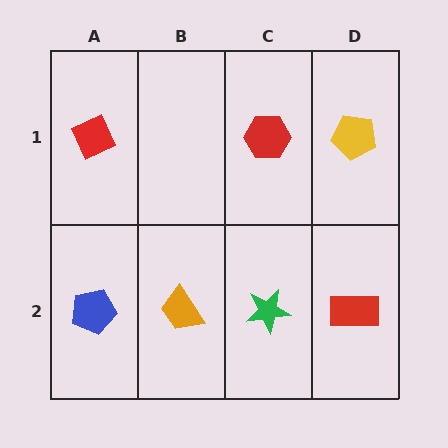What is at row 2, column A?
A blue pentagon.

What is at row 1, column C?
A red hexagon.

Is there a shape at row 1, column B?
No, that cell is empty.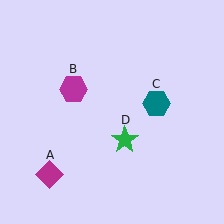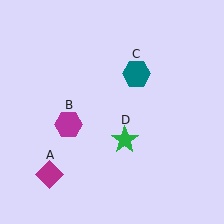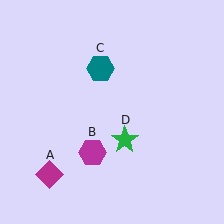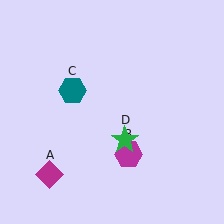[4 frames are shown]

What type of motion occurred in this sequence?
The magenta hexagon (object B), teal hexagon (object C) rotated counterclockwise around the center of the scene.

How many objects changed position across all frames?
2 objects changed position: magenta hexagon (object B), teal hexagon (object C).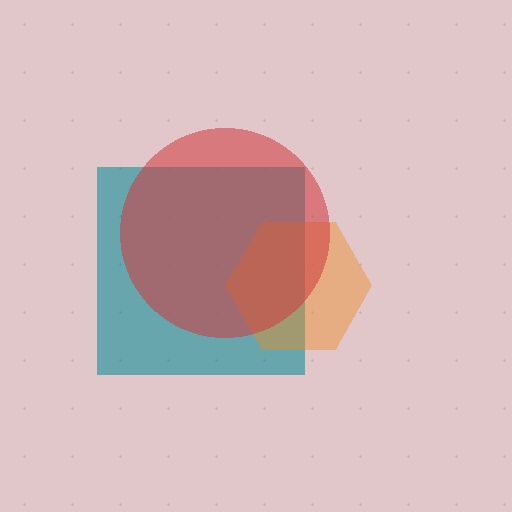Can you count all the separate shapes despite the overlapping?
Yes, there are 3 separate shapes.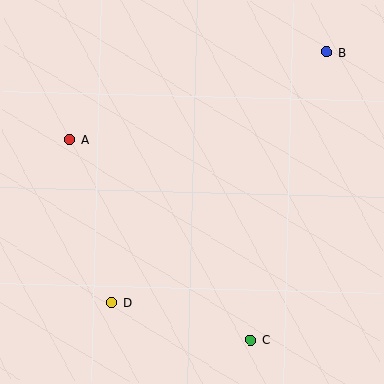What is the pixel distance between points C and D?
The distance between C and D is 144 pixels.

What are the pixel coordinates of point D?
Point D is at (112, 303).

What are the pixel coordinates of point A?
Point A is at (70, 139).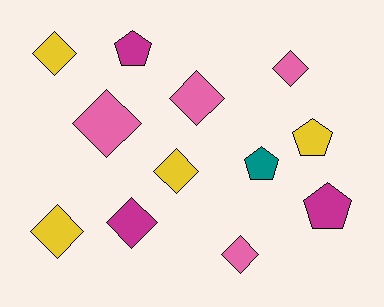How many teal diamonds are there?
There are no teal diamonds.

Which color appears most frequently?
Yellow, with 4 objects.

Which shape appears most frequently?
Diamond, with 8 objects.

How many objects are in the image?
There are 12 objects.